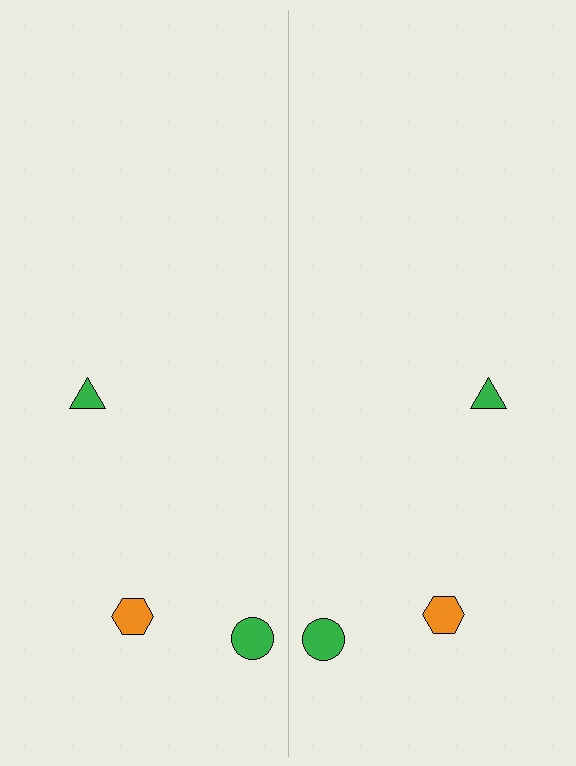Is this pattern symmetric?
Yes, this pattern has bilateral (reflection) symmetry.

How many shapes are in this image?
There are 6 shapes in this image.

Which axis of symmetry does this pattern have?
The pattern has a vertical axis of symmetry running through the center of the image.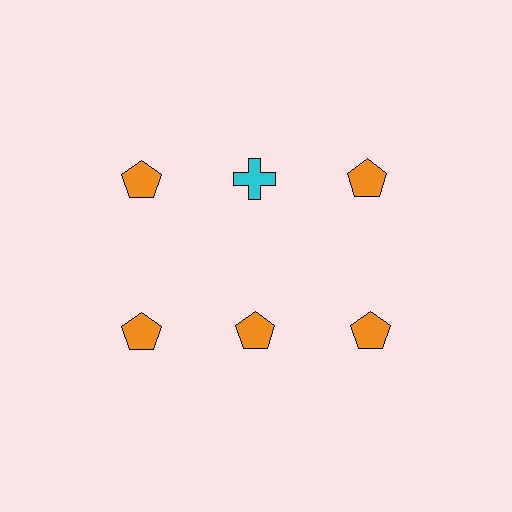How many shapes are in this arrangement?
There are 6 shapes arranged in a grid pattern.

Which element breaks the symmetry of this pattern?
The cyan cross in the top row, second from left column breaks the symmetry. All other shapes are orange pentagons.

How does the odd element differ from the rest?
It differs in both color (cyan instead of orange) and shape (cross instead of pentagon).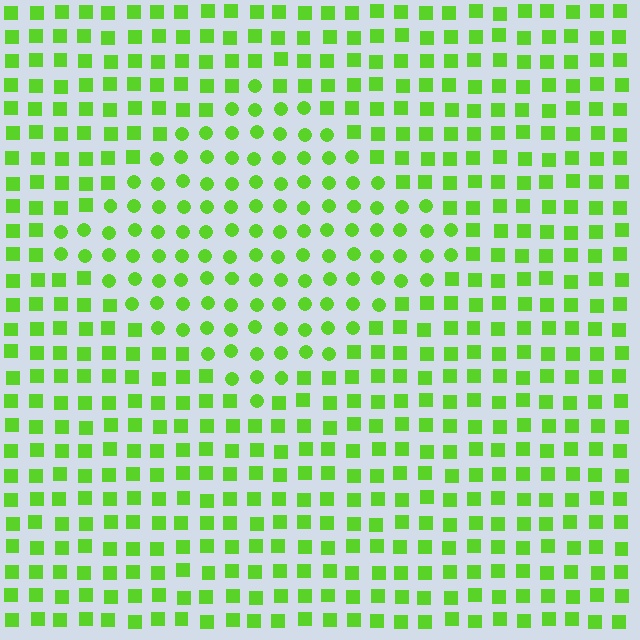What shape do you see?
I see a diamond.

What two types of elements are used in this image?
The image uses circles inside the diamond region and squares outside it.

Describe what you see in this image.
The image is filled with small lime elements arranged in a uniform grid. A diamond-shaped region contains circles, while the surrounding area contains squares. The boundary is defined purely by the change in element shape.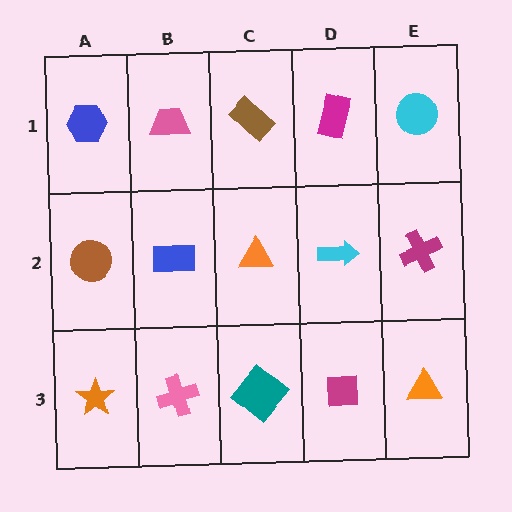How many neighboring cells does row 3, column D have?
3.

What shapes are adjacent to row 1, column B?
A blue rectangle (row 2, column B), a blue hexagon (row 1, column A), a brown rectangle (row 1, column C).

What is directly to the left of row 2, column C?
A blue rectangle.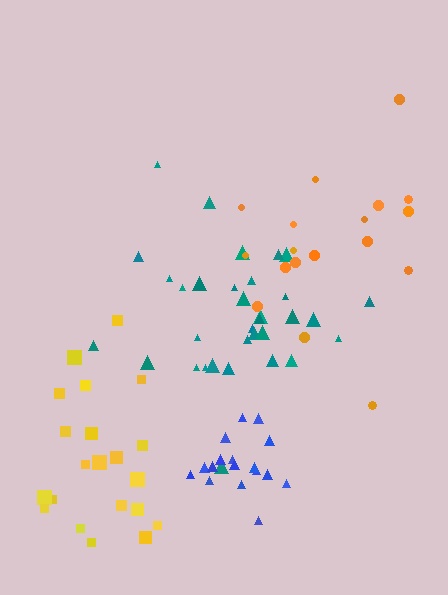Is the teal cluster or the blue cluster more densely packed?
Blue.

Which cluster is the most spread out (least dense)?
Orange.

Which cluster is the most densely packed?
Blue.